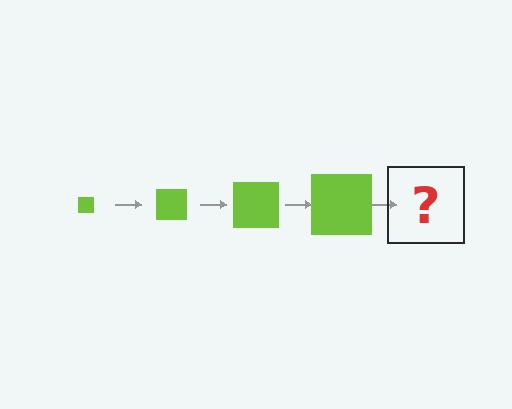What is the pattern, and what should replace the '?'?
The pattern is that the square gets progressively larger each step. The '?' should be a lime square, larger than the previous one.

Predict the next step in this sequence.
The next step is a lime square, larger than the previous one.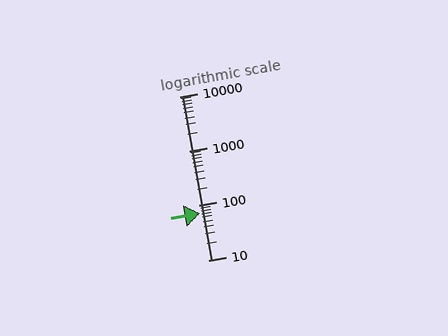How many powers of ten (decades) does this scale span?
The scale spans 3 decades, from 10 to 10000.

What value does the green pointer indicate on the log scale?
The pointer indicates approximately 71.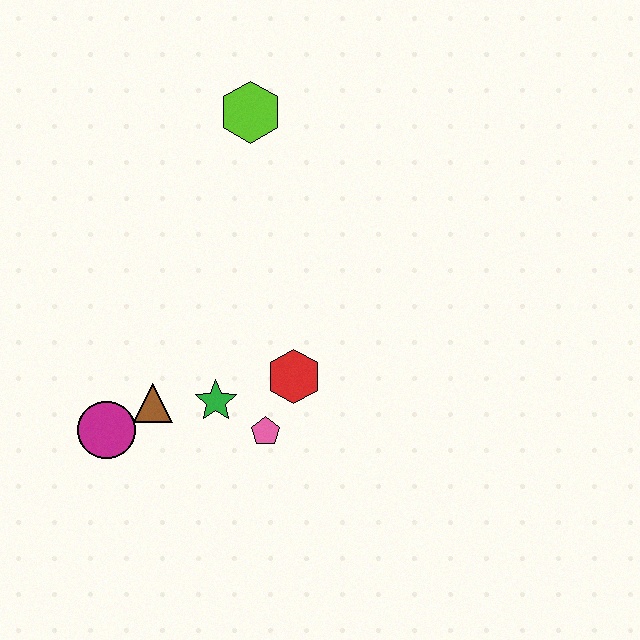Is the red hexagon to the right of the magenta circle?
Yes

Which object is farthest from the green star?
The lime hexagon is farthest from the green star.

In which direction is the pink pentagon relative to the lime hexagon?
The pink pentagon is below the lime hexagon.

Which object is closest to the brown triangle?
The magenta circle is closest to the brown triangle.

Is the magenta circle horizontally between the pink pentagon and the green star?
No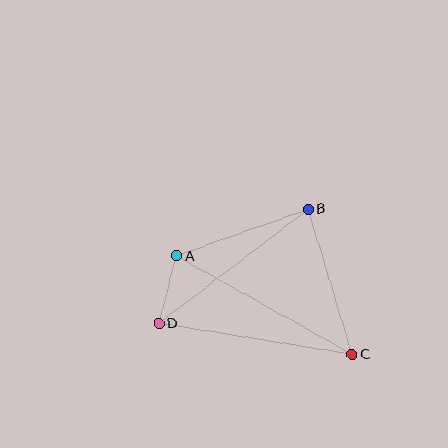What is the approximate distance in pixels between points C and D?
The distance between C and D is approximately 196 pixels.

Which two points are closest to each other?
Points A and D are closest to each other.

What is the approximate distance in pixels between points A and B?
The distance between A and B is approximately 139 pixels.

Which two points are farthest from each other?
Points A and C are farthest from each other.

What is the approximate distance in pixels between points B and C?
The distance between B and C is approximately 152 pixels.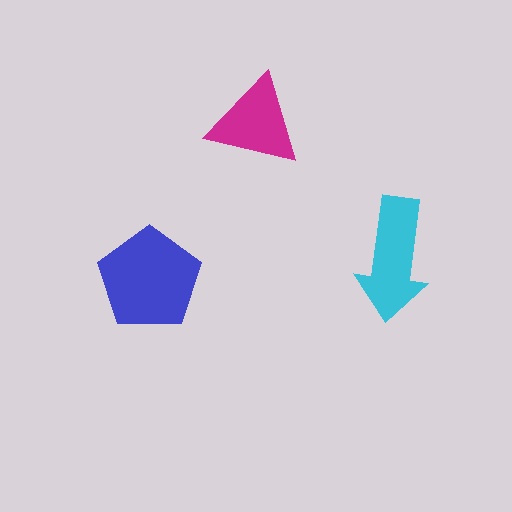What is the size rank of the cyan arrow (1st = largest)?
2nd.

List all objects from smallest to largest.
The magenta triangle, the cyan arrow, the blue pentagon.